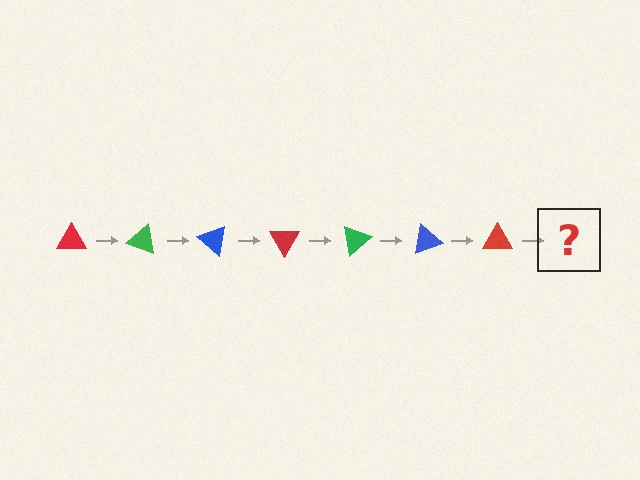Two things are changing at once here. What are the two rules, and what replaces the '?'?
The two rules are that it rotates 20 degrees each step and the color cycles through red, green, and blue. The '?' should be a green triangle, rotated 140 degrees from the start.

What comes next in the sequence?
The next element should be a green triangle, rotated 140 degrees from the start.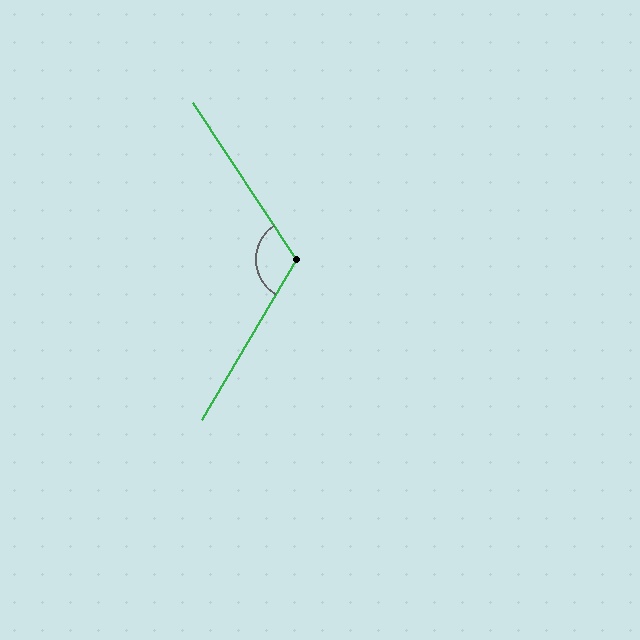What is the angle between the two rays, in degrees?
Approximately 116 degrees.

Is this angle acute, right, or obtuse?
It is obtuse.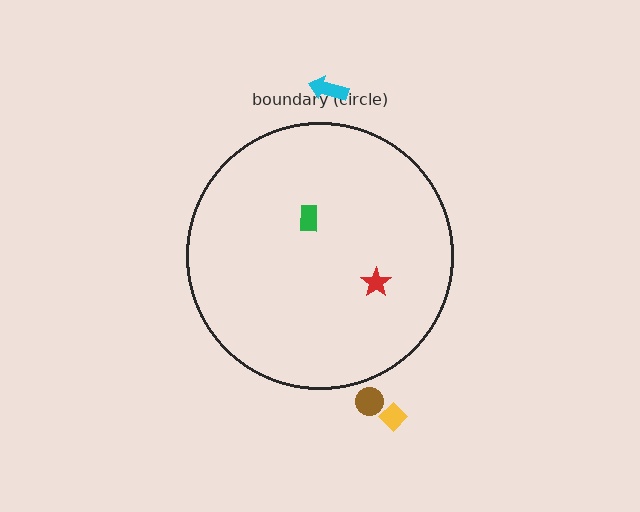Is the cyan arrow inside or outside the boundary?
Outside.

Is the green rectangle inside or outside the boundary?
Inside.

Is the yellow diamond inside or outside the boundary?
Outside.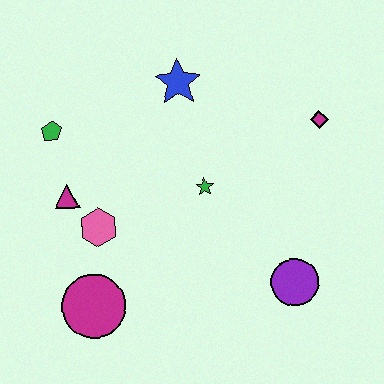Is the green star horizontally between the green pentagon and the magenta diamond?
Yes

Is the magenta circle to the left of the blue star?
Yes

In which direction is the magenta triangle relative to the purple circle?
The magenta triangle is to the left of the purple circle.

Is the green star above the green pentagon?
No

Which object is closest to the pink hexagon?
The magenta triangle is closest to the pink hexagon.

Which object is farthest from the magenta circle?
The magenta diamond is farthest from the magenta circle.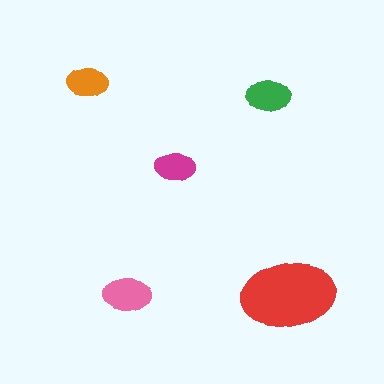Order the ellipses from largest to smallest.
the red one, the pink one, the green one, the orange one, the magenta one.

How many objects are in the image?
There are 5 objects in the image.